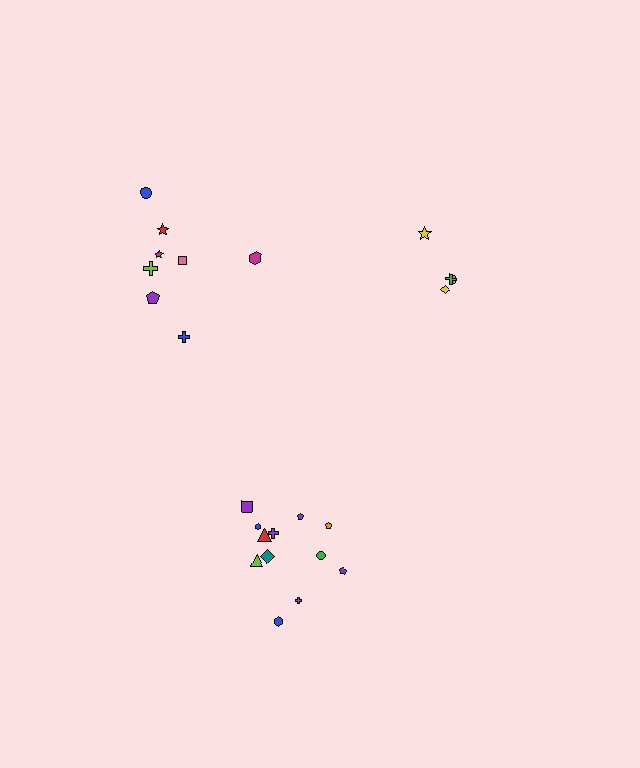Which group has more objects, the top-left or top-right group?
The top-left group.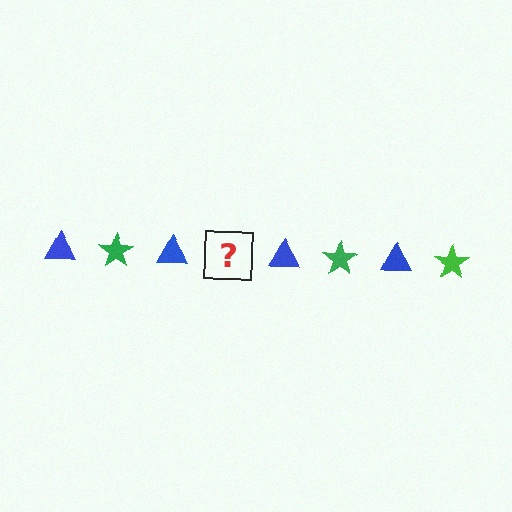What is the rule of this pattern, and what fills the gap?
The rule is that the pattern alternates between blue triangle and green star. The gap should be filled with a green star.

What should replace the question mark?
The question mark should be replaced with a green star.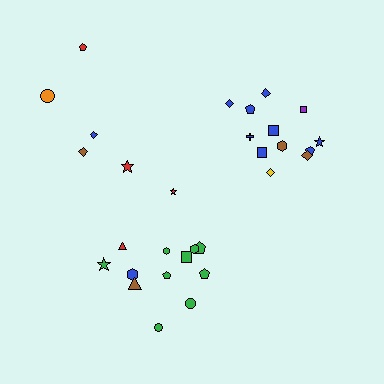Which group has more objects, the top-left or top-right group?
The top-right group.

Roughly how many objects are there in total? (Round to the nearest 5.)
Roughly 30 objects in total.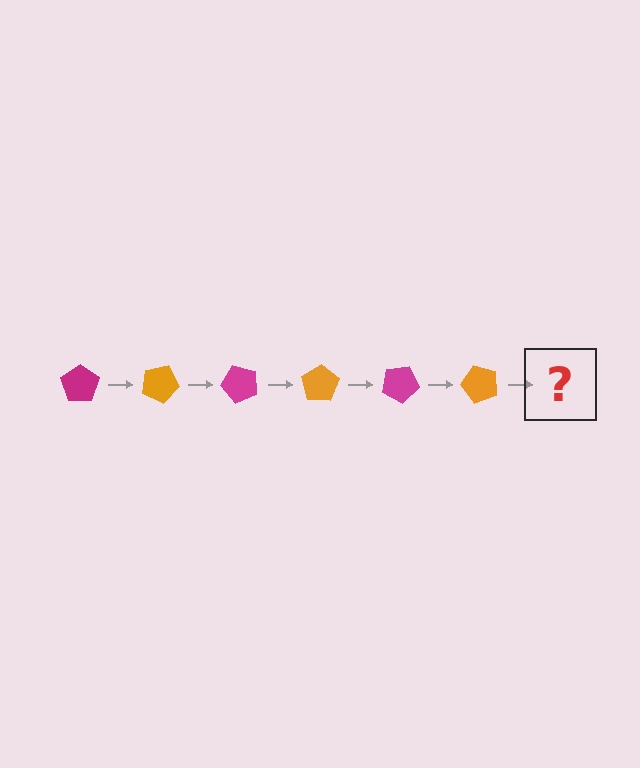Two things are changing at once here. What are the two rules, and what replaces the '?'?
The two rules are that it rotates 25 degrees each step and the color cycles through magenta and orange. The '?' should be a magenta pentagon, rotated 150 degrees from the start.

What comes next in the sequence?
The next element should be a magenta pentagon, rotated 150 degrees from the start.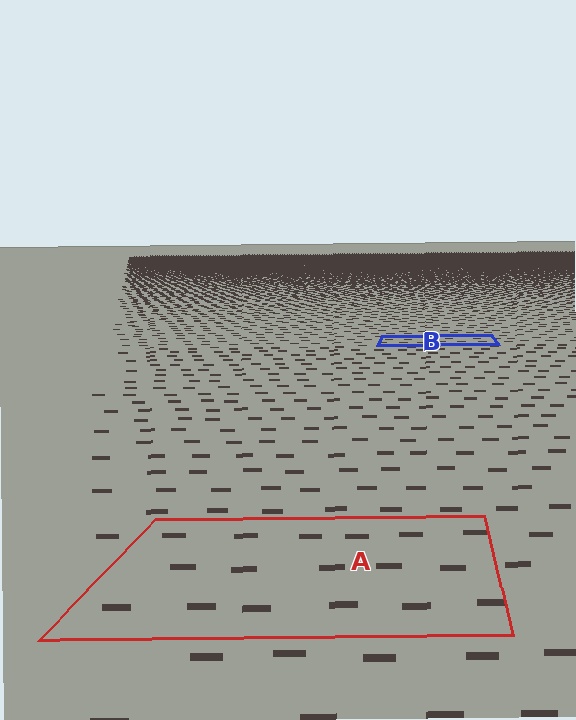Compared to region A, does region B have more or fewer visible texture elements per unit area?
Region B has more texture elements per unit area — they are packed more densely because it is farther away.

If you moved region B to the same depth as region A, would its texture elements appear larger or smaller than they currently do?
They would appear larger. At a closer depth, the same texture elements are projected at a bigger on-screen size.